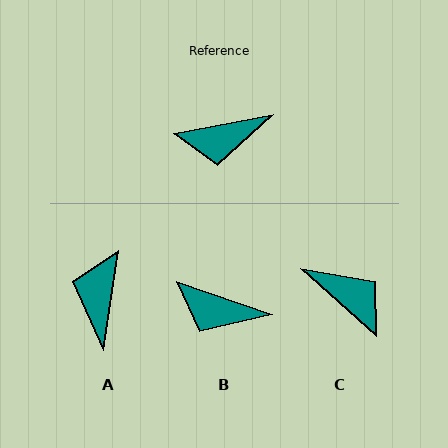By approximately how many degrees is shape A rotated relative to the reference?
Approximately 109 degrees clockwise.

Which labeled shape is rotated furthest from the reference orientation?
C, about 128 degrees away.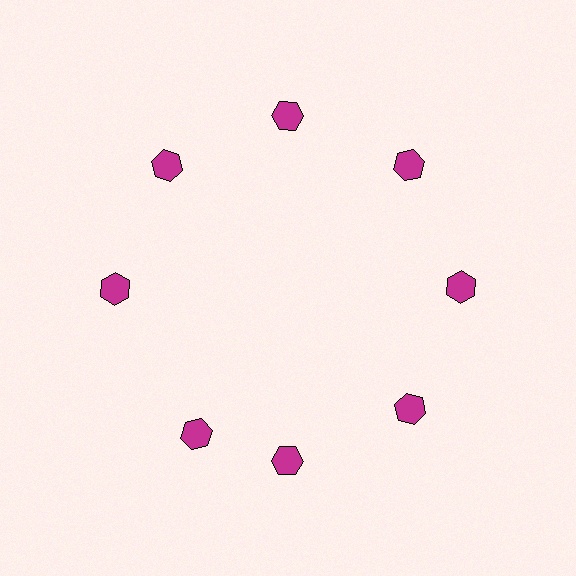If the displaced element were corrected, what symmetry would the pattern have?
It would have 8-fold rotational symmetry — the pattern would map onto itself every 45 degrees.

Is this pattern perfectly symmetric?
No. The 8 magenta hexagons are arranged in a ring, but one element near the 8 o'clock position is rotated out of alignment along the ring, breaking the 8-fold rotational symmetry.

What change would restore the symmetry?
The symmetry would be restored by rotating it back into even spacing with its neighbors so that all 8 hexagons sit at equal angles and equal distance from the center.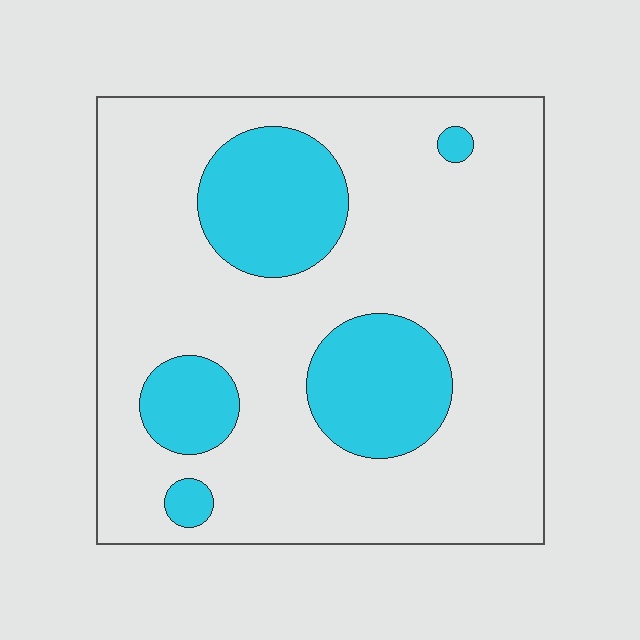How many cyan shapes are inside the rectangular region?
5.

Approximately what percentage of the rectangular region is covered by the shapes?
Approximately 25%.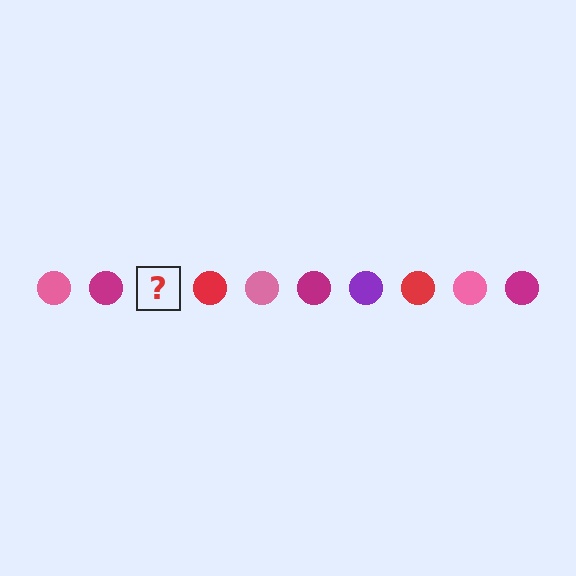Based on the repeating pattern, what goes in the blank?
The blank should be a purple circle.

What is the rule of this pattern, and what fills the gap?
The rule is that the pattern cycles through pink, magenta, purple, red circles. The gap should be filled with a purple circle.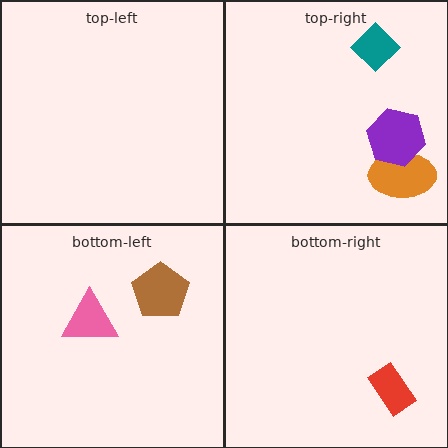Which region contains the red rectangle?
The bottom-right region.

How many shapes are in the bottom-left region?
2.